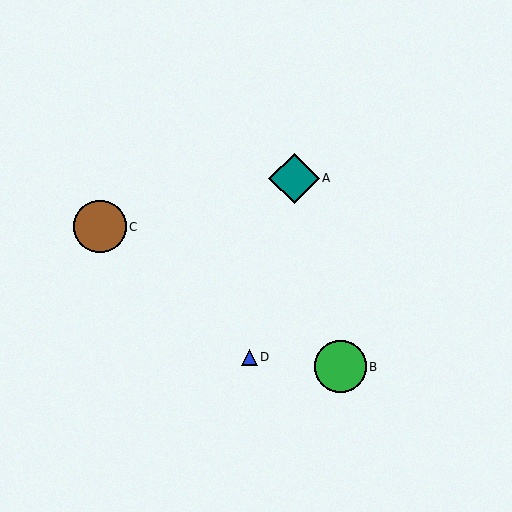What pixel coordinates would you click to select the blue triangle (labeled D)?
Click at (249, 357) to select the blue triangle D.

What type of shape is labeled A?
Shape A is a teal diamond.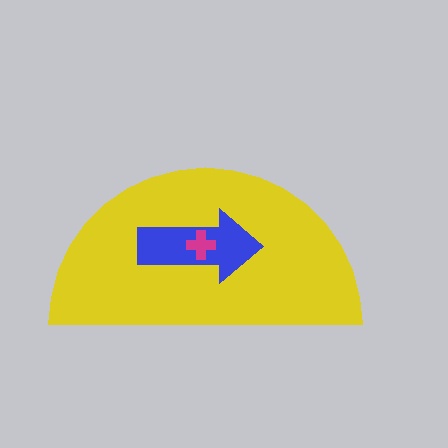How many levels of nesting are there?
3.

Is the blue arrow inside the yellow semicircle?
Yes.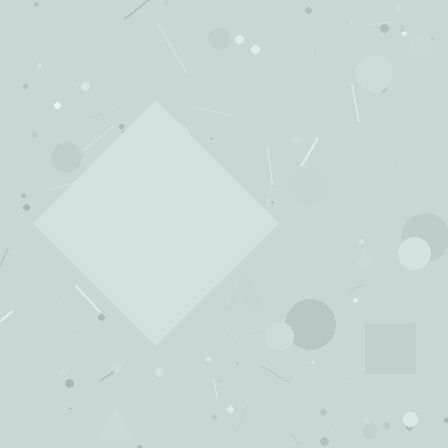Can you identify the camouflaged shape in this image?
The camouflaged shape is a diamond.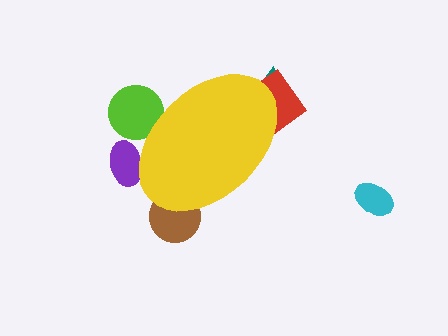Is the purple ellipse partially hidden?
Yes, the purple ellipse is partially hidden behind the yellow ellipse.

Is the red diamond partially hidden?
Yes, the red diamond is partially hidden behind the yellow ellipse.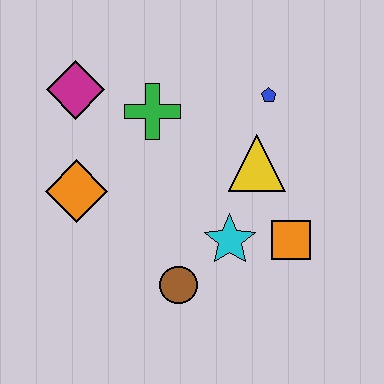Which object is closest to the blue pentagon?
The yellow triangle is closest to the blue pentagon.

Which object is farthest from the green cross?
The orange square is farthest from the green cross.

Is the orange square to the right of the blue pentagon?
Yes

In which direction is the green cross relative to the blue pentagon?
The green cross is to the left of the blue pentagon.